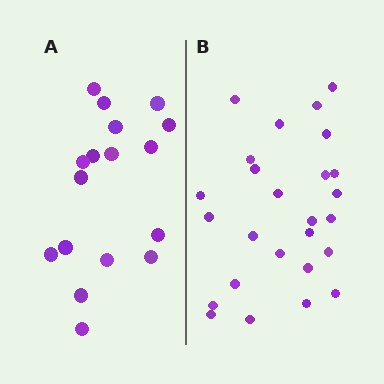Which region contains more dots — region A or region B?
Region B (the right region) has more dots.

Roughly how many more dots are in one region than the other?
Region B has roughly 8 or so more dots than region A.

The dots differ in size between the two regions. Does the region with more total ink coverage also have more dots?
No. Region A has more total ink coverage because its dots are larger, but region B actually contains more individual dots. Total area can be misleading — the number of items is what matters here.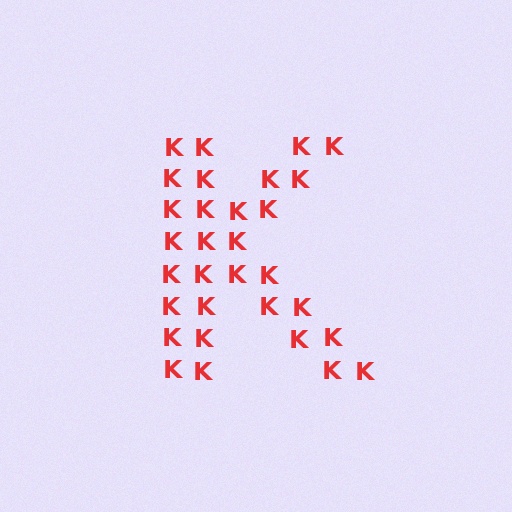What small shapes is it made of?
It is made of small letter K's.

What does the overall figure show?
The overall figure shows the letter K.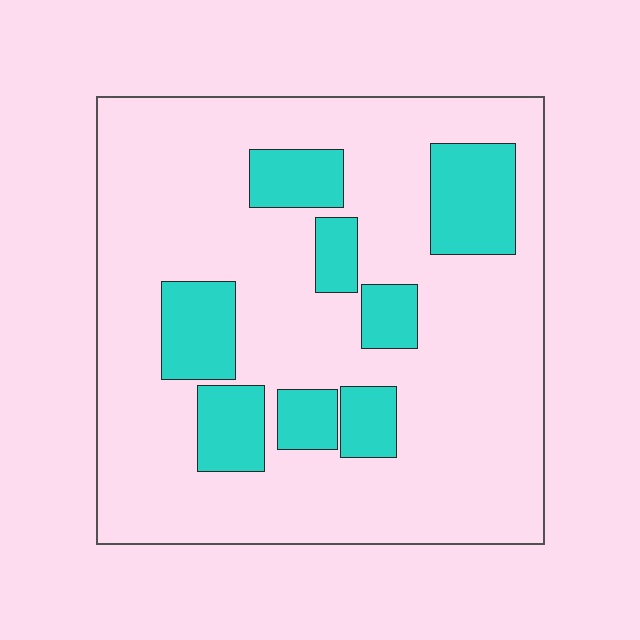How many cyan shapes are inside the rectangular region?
8.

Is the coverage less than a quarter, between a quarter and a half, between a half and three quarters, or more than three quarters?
Less than a quarter.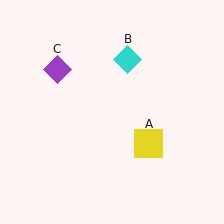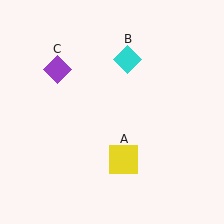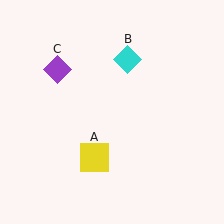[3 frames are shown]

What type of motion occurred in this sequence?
The yellow square (object A) rotated clockwise around the center of the scene.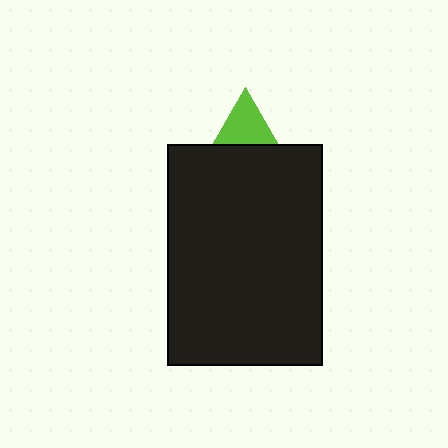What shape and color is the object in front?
The object in front is a black rectangle.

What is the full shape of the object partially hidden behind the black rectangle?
The partially hidden object is a lime triangle.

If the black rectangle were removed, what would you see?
You would see the complete lime triangle.